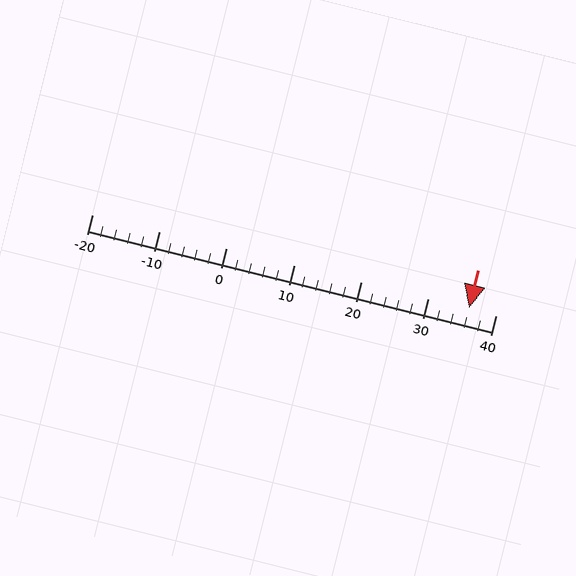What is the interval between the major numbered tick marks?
The major tick marks are spaced 10 units apart.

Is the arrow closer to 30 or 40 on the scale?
The arrow is closer to 40.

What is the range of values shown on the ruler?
The ruler shows values from -20 to 40.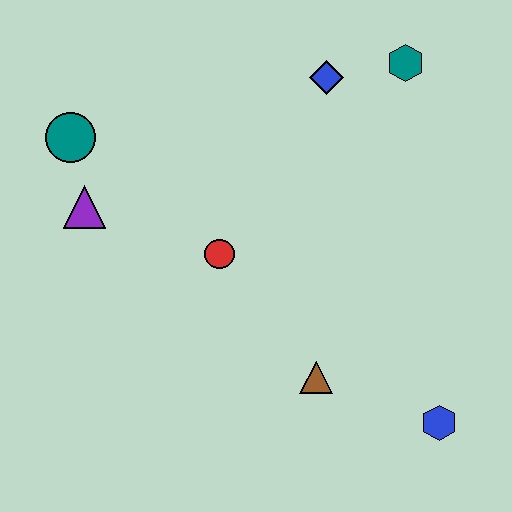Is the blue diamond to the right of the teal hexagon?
No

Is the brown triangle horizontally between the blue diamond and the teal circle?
Yes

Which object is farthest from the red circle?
The blue hexagon is farthest from the red circle.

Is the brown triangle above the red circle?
No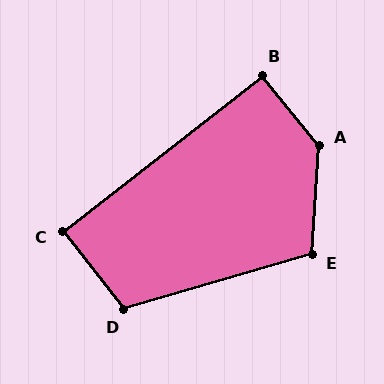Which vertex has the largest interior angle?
A, at approximately 137 degrees.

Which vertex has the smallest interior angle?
C, at approximately 90 degrees.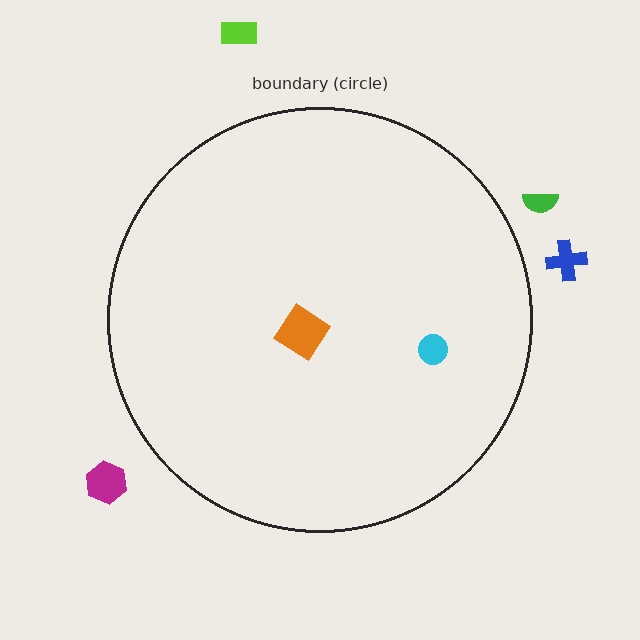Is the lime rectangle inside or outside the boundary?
Outside.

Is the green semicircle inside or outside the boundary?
Outside.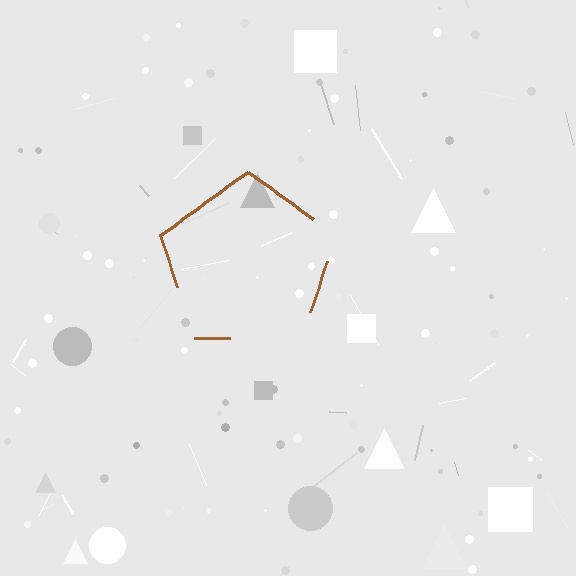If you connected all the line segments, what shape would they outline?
They would outline a pentagon.